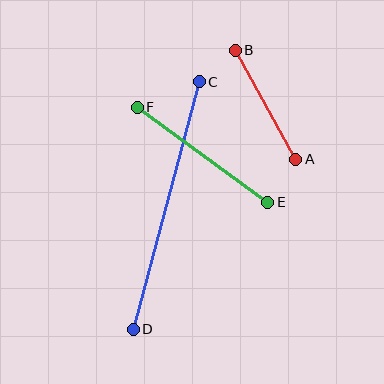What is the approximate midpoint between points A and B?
The midpoint is at approximately (266, 105) pixels.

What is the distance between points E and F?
The distance is approximately 162 pixels.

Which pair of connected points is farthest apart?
Points C and D are farthest apart.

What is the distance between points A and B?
The distance is approximately 125 pixels.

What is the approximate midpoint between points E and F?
The midpoint is at approximately (203, 155) pixels.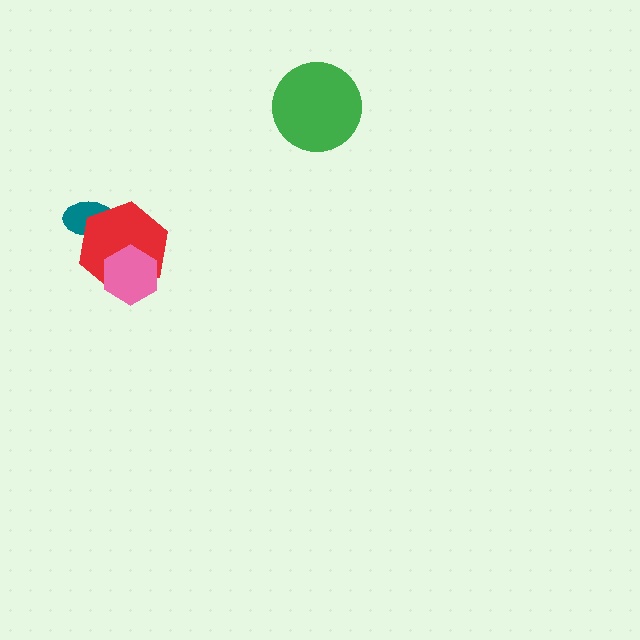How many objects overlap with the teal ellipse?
1 object overlaps with the teal ellipse.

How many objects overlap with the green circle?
0 objects overlap with the green circle.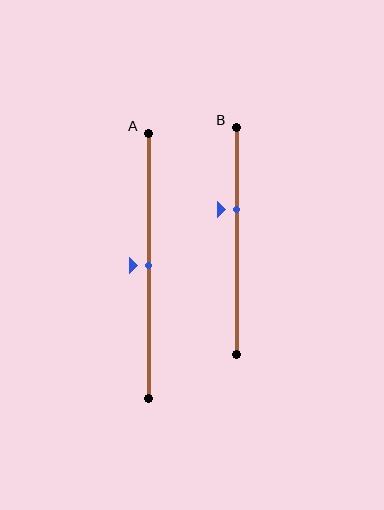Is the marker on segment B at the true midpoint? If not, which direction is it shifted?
No, the marker on segment B is shifted upward by about 14% of the segment length.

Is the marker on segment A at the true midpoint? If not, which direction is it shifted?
Yes, the marker on segment A is at the true midpoint.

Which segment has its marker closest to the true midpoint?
Segment A has its marker closest to the true midpoint.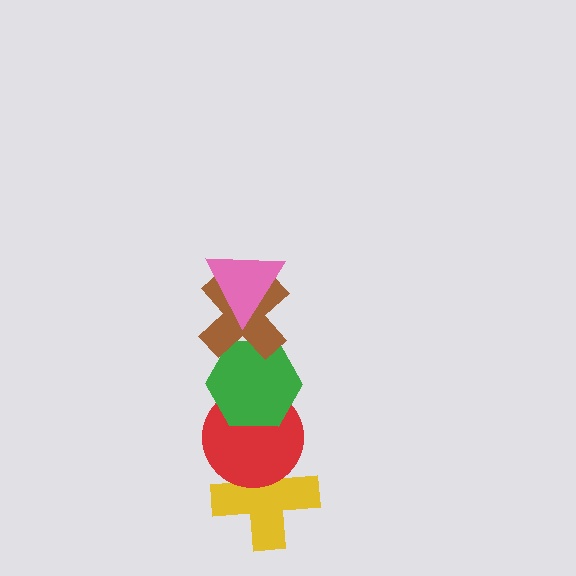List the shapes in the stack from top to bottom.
From top to bottom: the pink triangle, the brown cross, the green hexagon, the red circle, the yellow cross.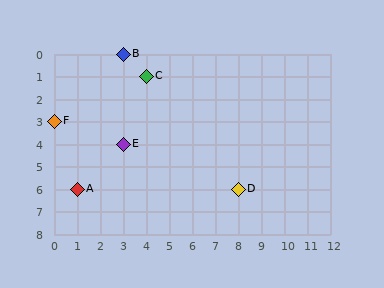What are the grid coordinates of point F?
Point F is at grid coordinates (0, 3).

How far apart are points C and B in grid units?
Points C and B are 1 column and 1 row apart (about 1.4 grid units diagonally).